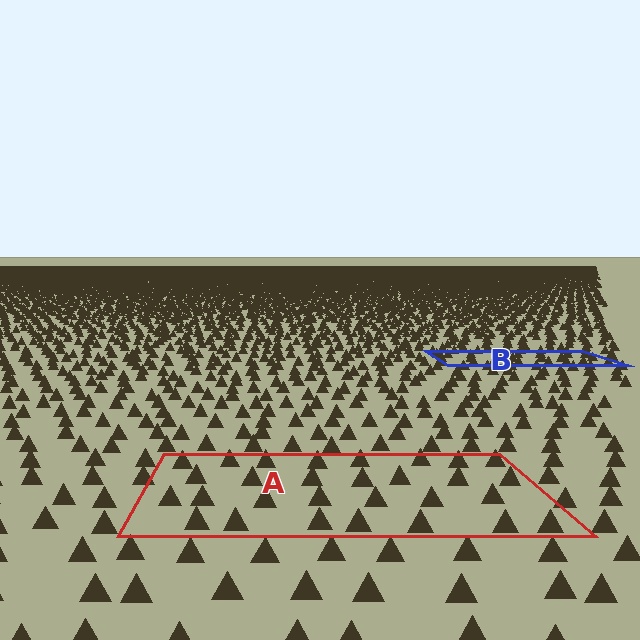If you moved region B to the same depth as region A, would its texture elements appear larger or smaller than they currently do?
They would appear larger. At a closer depth, the same texture elements are projected at a bigger on-screen size.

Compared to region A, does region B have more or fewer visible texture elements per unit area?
Region B has more texture elements per unit area — they are packed more densely because it is farther away.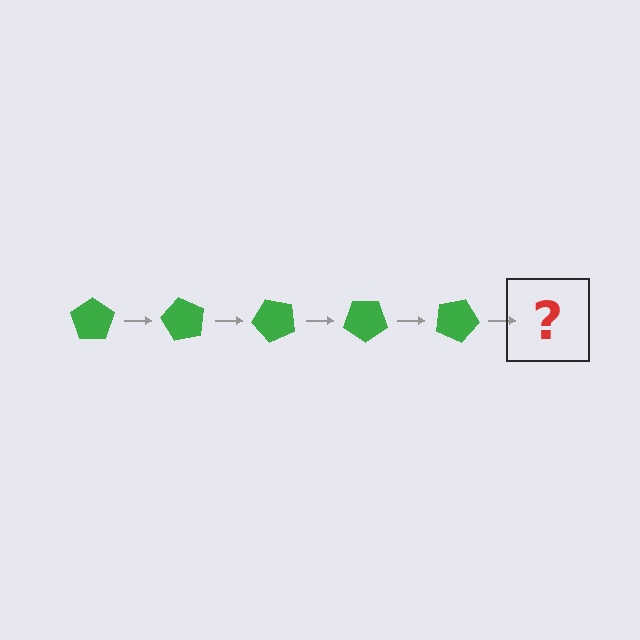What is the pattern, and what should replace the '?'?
The pattern is that the pentagon rotates 60 degrees each step. The '?' should be a green pentagon rotated 300 degrees.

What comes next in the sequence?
The next element should be a green pentagon rotated 300 degrees.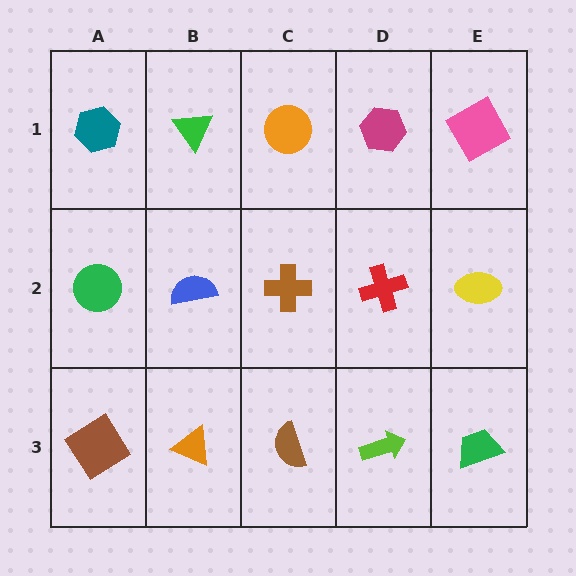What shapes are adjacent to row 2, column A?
A teal hexagon (row 1, column A), a brown diamond (row 3, column A), a blue semicircle (row 2, column B).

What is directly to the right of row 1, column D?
A pink diamond.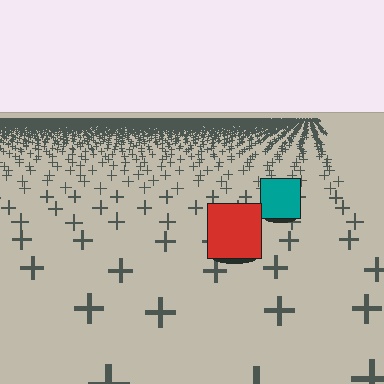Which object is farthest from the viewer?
The teal square is farthest from the viewer. It appears smaller and the ground texture around it is denser.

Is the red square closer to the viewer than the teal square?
Yes. The red square is closer — you can tell from the texture gradient: the ground texture is coarser near it.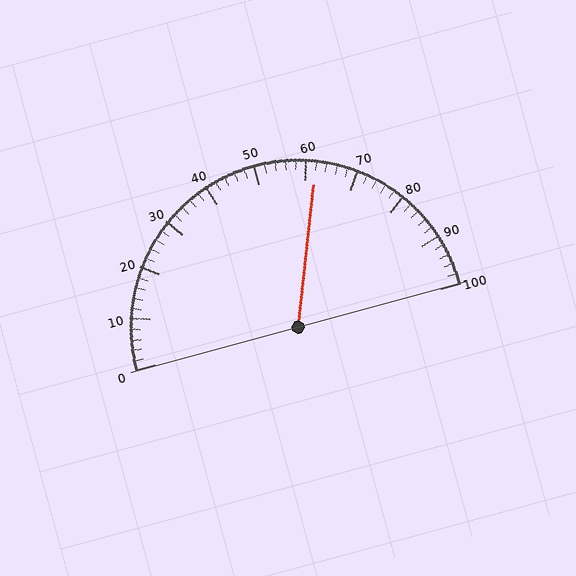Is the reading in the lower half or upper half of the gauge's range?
The reading is in the upper half of the range (0 to 100).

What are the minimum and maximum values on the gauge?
The gauge ranges from 0 to 100.